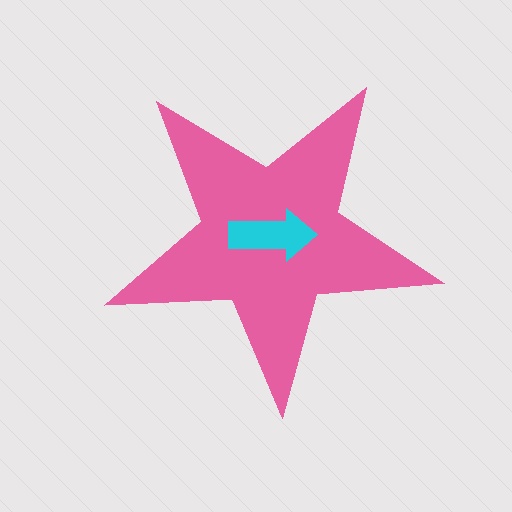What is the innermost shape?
The cyan arrow.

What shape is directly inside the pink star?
The cyan arrow.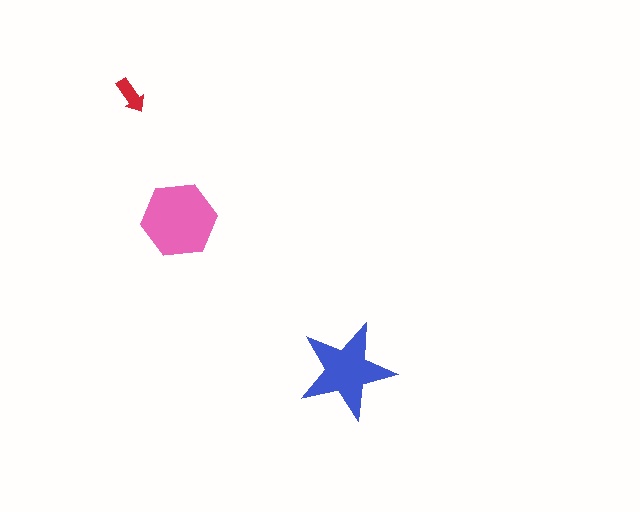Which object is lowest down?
The blue star is bottommost.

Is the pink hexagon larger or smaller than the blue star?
Larger.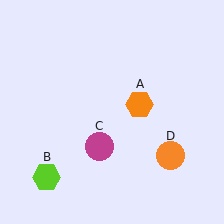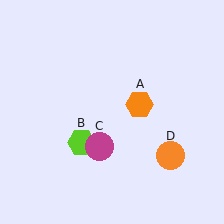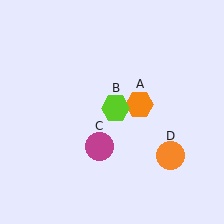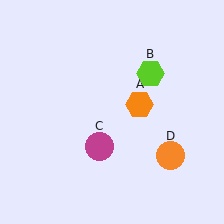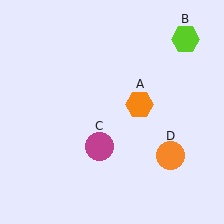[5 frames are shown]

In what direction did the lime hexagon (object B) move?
The lime hexagon (object B) moved up and to the right.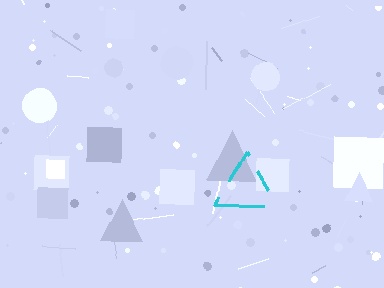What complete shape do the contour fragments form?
The contour fragments form a triangle.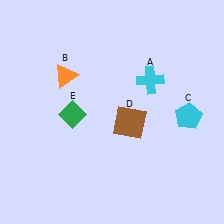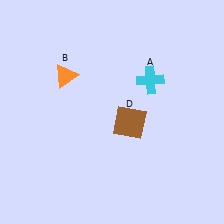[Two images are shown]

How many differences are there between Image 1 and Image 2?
There are 2 differences between the two images.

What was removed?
The cyan pentagon (C), the green diamond (E) were removed in Image 2.